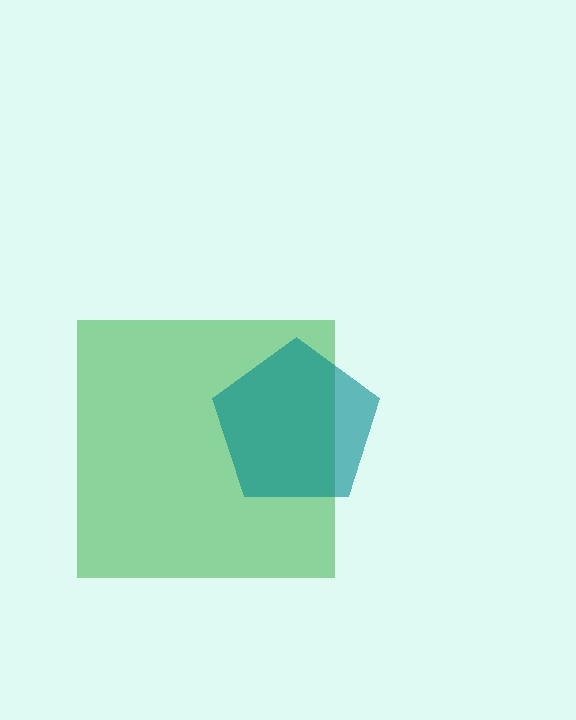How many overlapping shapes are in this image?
There are 2 overlapping shapes in the image.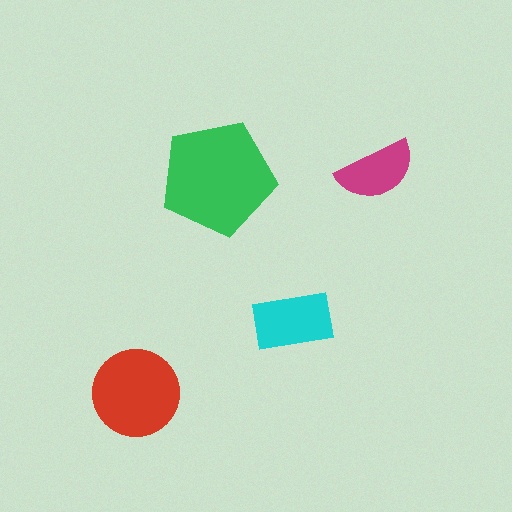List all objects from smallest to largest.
The magenta semicircle, the cyan rectangle, the red circle, the green pentagon.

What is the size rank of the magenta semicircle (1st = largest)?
4th.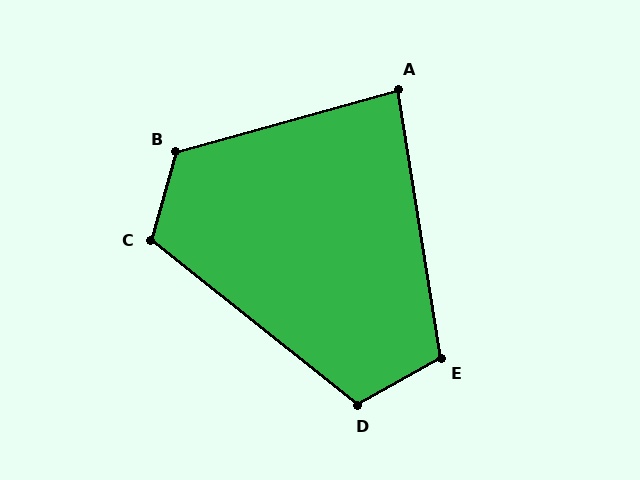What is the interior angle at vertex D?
Approximately 112 degrees (obtuse).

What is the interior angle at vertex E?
Approximately 110 degrees (obtuse).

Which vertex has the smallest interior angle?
A, at approximately 84 degrees.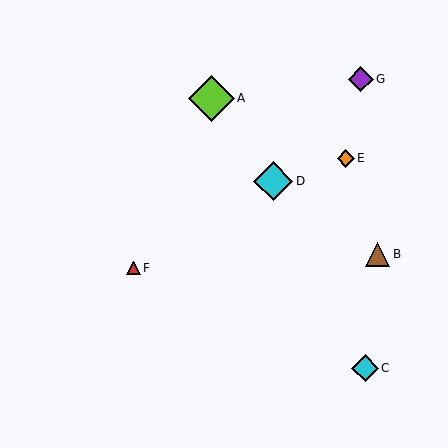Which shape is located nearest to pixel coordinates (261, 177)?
The cyan diamond (labeled D) at (273, 181) is nearest to that location.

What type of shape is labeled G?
Shape G is a purple diamond.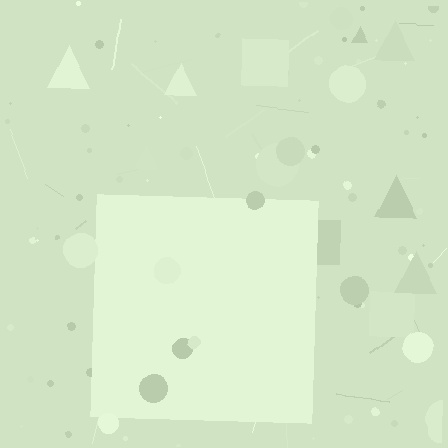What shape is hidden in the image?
A square is hidden in the image.